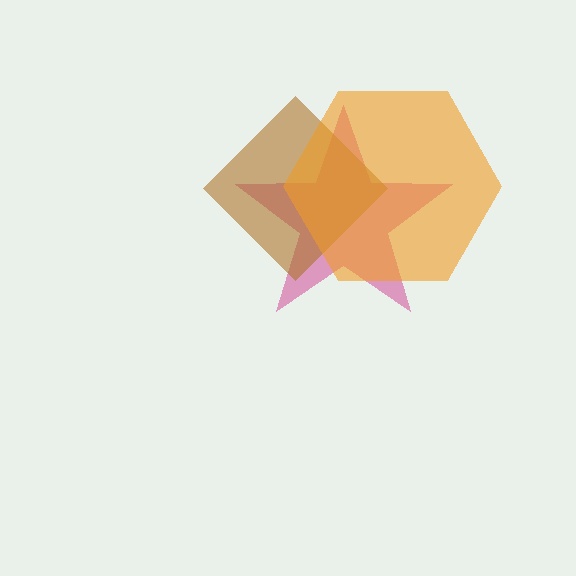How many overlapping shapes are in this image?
There are 3 overlapping shapes in the image.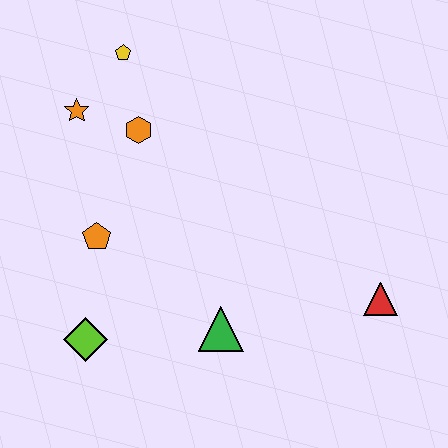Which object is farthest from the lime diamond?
The red triangle is farthest from the lime diamond.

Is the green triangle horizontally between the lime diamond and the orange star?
No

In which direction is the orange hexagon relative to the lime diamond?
The orange hexagon is above the lime diamond.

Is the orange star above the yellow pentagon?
No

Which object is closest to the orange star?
The orange hexagon is closest to the orange star.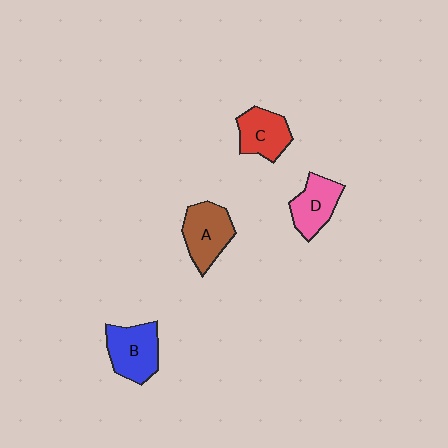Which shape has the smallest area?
Shape D (pink).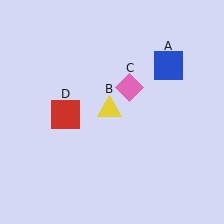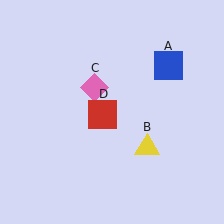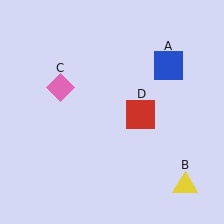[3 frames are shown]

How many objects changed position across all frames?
3 objects changed position: yellow triangle (object B), pink diamond (object C), red square (object D).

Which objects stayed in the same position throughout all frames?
Blue square (object A) remained stationary.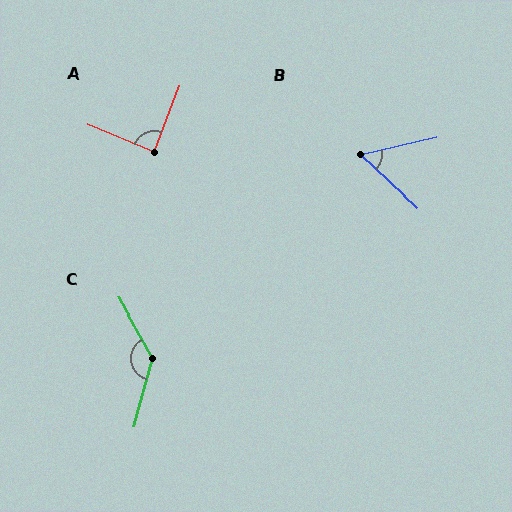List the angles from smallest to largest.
B (56°), A (89°), C (135°).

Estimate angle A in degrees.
Approximately 89 degrees.